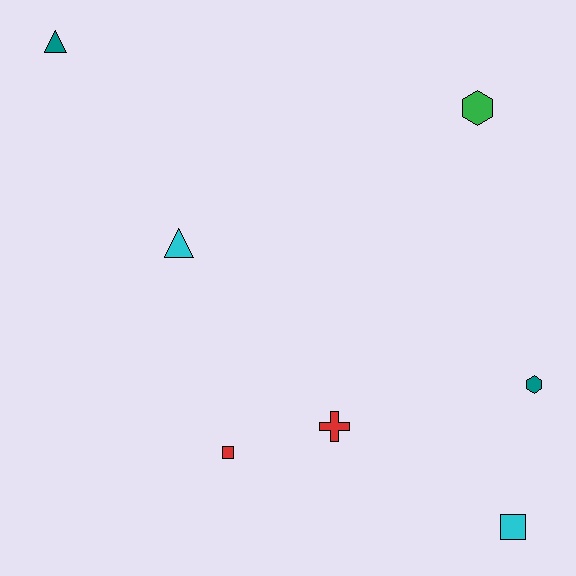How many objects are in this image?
There are 7 objects.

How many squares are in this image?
There are 2 squares.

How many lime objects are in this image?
There are no lime objects.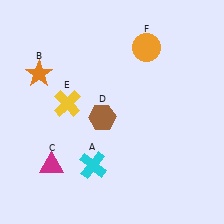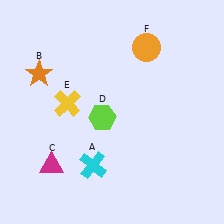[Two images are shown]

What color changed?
The hexagon (D) changed from brown in Image 1 to lime in Image 2.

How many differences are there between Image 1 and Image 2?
There is 1 difference between the two images.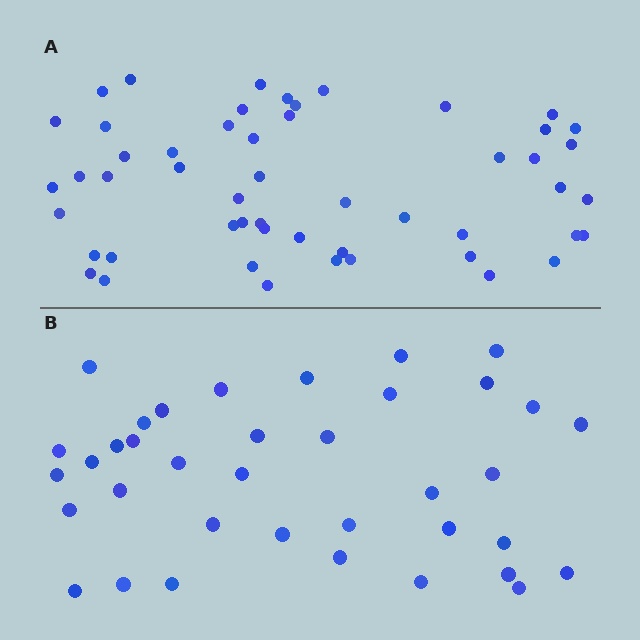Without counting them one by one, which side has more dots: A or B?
Region A (the top region) has more dots.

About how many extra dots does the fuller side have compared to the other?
Region A has approximately 15 more dots than region B.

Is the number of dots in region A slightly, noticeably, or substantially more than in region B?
Region A has noticeably more, but not dramatically so. The ratio is roughly 1.4 to 1.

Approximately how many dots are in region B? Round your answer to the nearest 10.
About 40 dots. (The exact count is 37, which rounds to 40.)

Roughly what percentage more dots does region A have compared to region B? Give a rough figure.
About 40% more.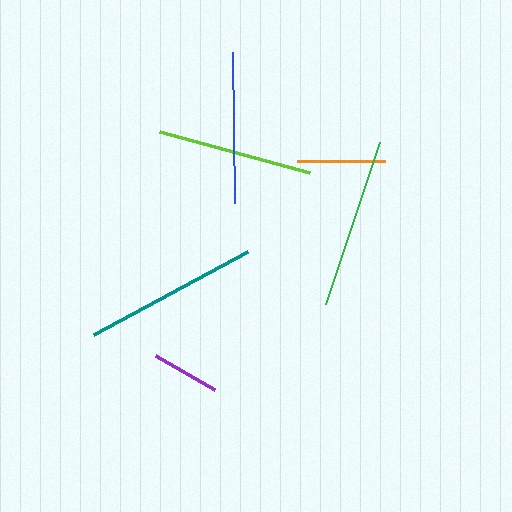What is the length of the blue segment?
The blue segment is approximately 152 pixels long.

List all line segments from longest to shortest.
From longest to shortest: teal, green, lime, blue, orange, purple.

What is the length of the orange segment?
The orange segment is approximately 88 pixels long.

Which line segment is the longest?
The teal line is the longest at approximately 175 pixels.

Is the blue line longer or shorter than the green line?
The green line is longer than the blue line.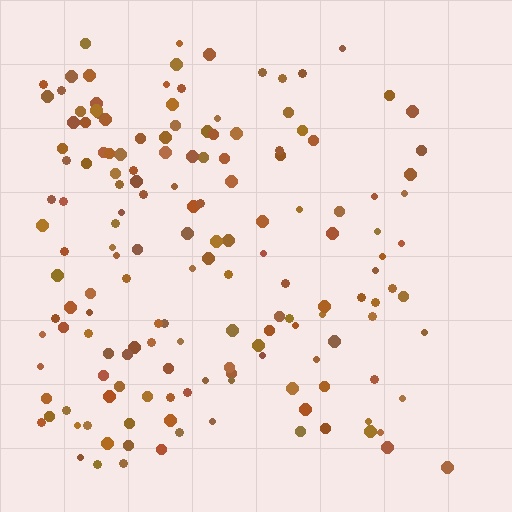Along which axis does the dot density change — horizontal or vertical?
Horizontal.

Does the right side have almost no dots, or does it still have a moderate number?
Still a moderate number, just noticeably fewer than the left.